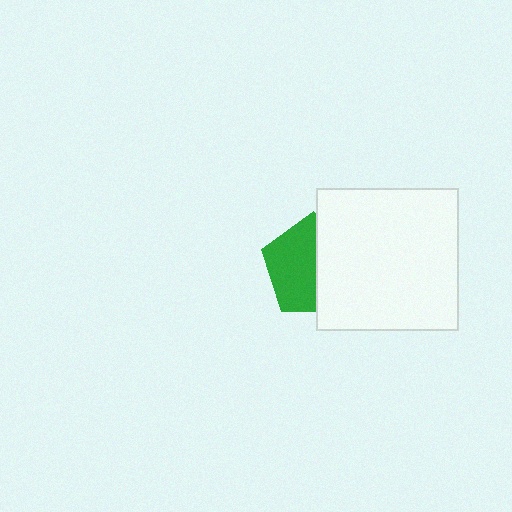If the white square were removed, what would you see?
You would see the complete green pentagon.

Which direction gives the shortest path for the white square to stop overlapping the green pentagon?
Moving right gives the shortest separation.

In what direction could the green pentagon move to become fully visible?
The green pentagon could move left. That would shift it out from behind the white square entirely.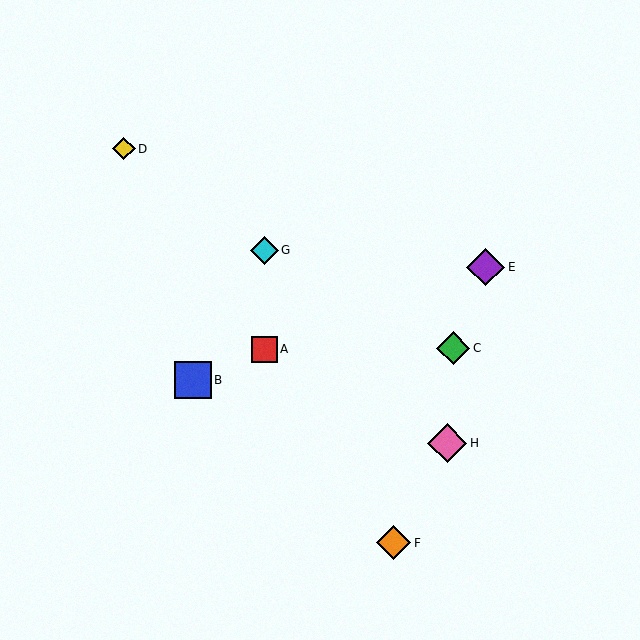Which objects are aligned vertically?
Objects A, G are aligned vertically.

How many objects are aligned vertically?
2 objects (A, G) are aligned vertically.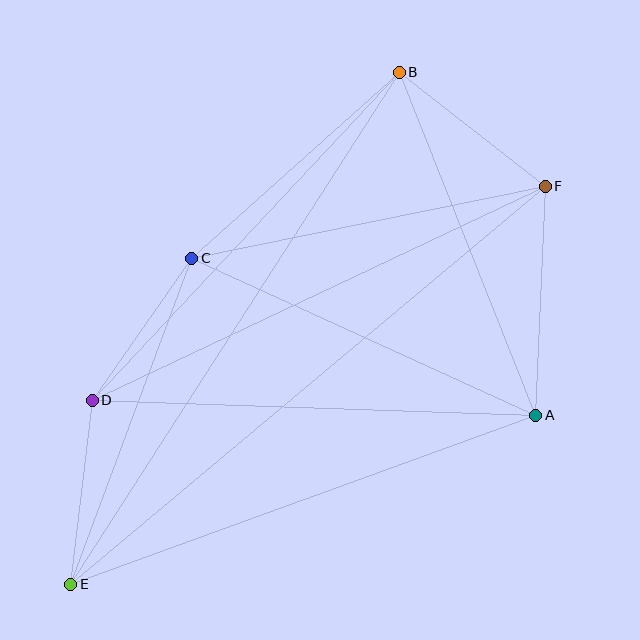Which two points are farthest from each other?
Points E and F are farthest from each other.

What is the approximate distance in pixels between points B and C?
The distance between B and C is approximately 279 pixels.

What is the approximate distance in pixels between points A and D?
The distance between A and D is approximately 444 pixels.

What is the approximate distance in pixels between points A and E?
The distance between A and E is approximately 495 pixels.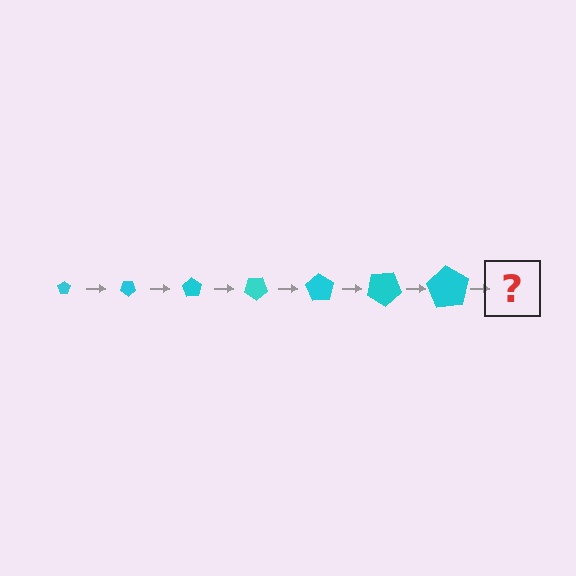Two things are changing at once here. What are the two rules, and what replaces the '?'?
The two rules are that the pentagon grows larger each step and it rotates 35 degrees each step. The '?' should be a pentagon, larger than the previous one and rotated 245 degrees from the start.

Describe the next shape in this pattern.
It should be a pentagon, larger than the previous one and rotated 245 degrees from the start.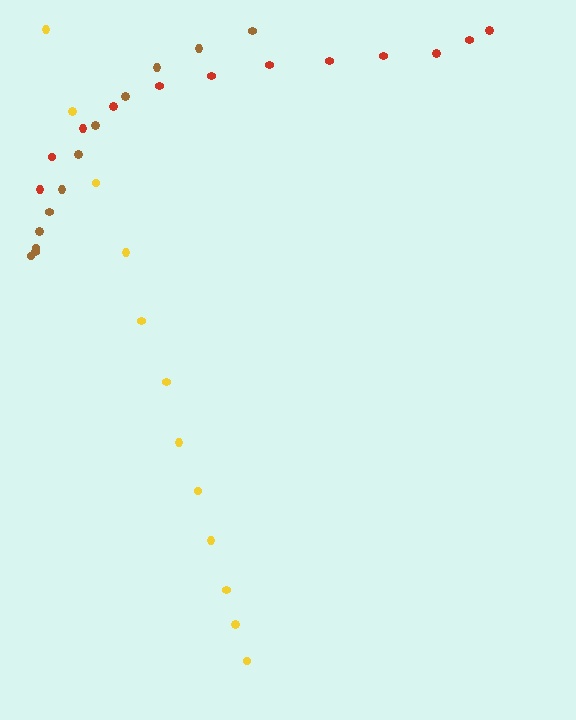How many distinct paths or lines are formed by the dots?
There are 3 distinct paths.